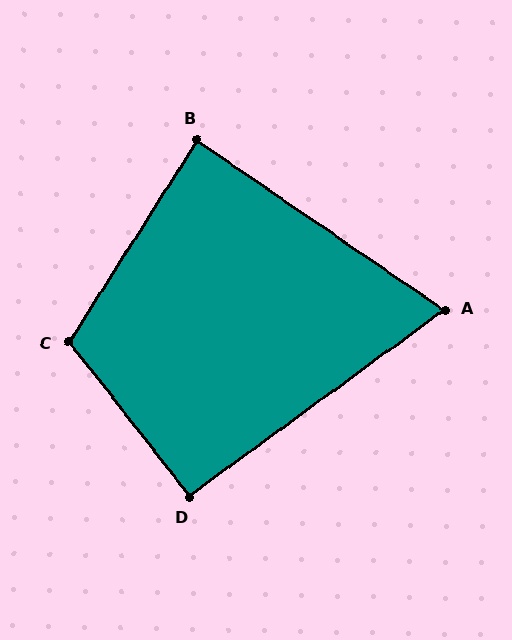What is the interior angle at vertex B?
Approximately 88 degrees (approximately right).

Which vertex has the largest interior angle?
C, at approximately 109 degrees.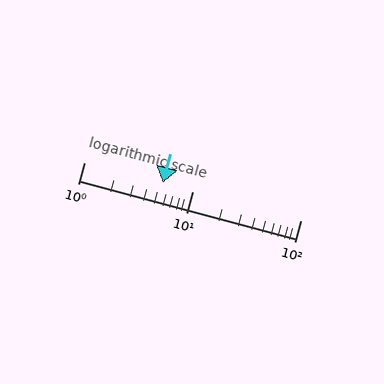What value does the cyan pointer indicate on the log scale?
The pointer indicates approximately 5.3.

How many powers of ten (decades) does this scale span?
The scale spans 2 decades, from 1 to 100.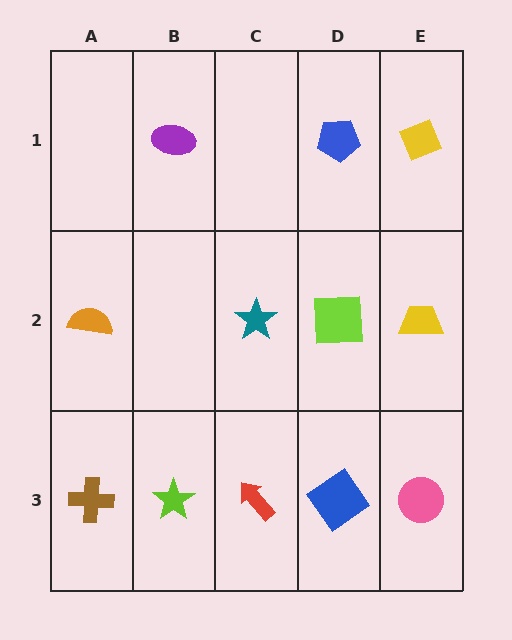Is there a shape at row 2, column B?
No, that cell is empty.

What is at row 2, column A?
An orange semicircle.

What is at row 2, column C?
A teal star.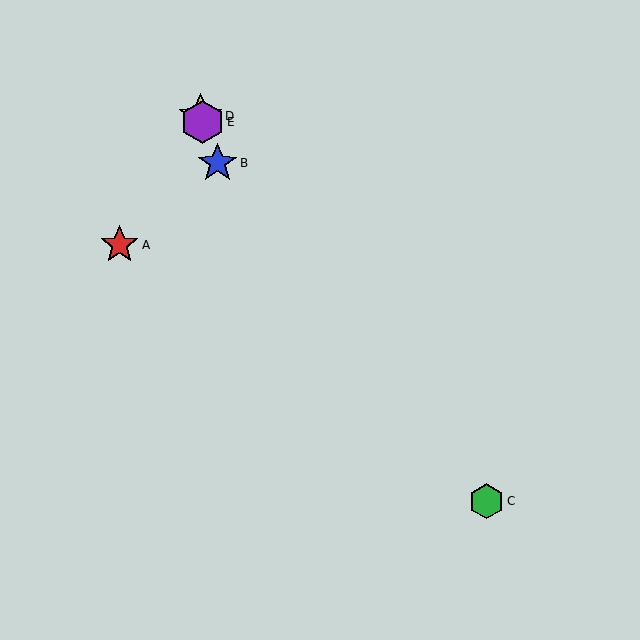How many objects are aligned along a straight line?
3 objects (B, D, E) are aligned along a straight line.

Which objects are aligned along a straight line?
Objects B, D, E are aligned along a straight line.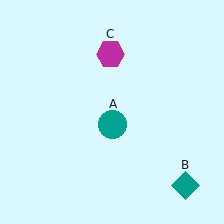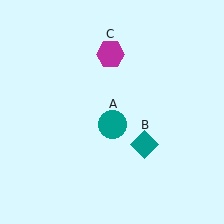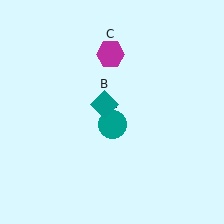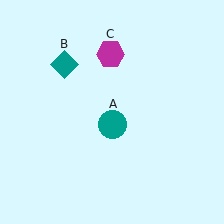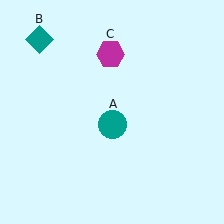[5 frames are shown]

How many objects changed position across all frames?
1 object changed position: teal diamond (object B).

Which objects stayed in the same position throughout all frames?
Teal circle (object A) and magenta hexagon (object C) remained stationary.